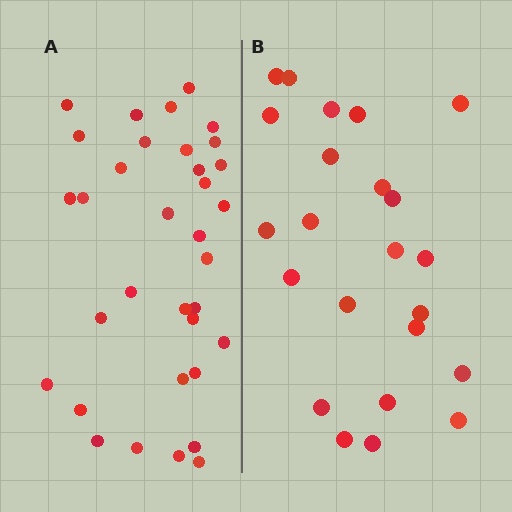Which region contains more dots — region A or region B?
Region A (the left region) has more dots.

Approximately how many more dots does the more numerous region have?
Region A has roughly 12 or so more dots than region B.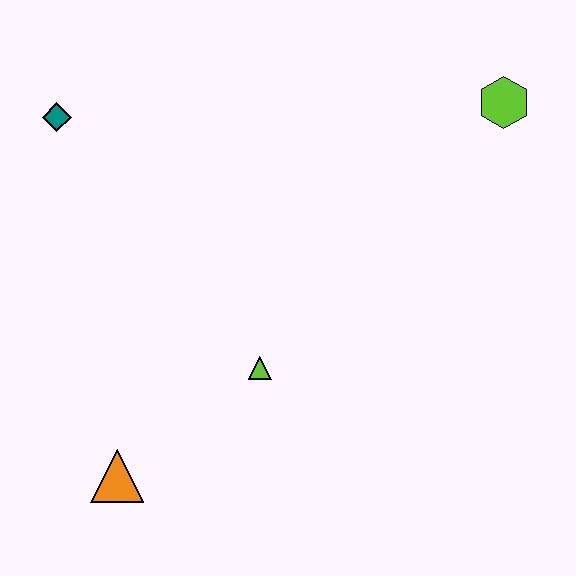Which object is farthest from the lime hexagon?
The orange triangle is farthest from the lime hexagon.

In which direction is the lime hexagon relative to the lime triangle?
The lime hexagon is above the lime triangle.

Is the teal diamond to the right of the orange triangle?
No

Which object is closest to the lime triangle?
The orange triangle is closest to the lime triangle.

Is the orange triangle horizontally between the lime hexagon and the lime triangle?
No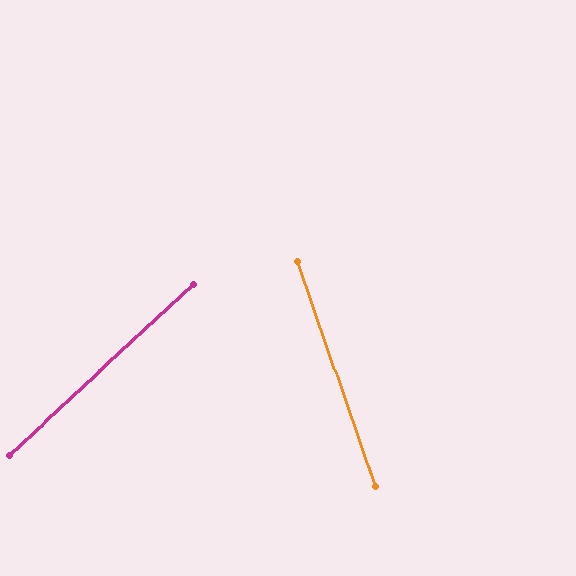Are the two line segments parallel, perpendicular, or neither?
Neither parallel nor perpendicular — they differ by about 66°.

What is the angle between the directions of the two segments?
Approximately 66 degrees.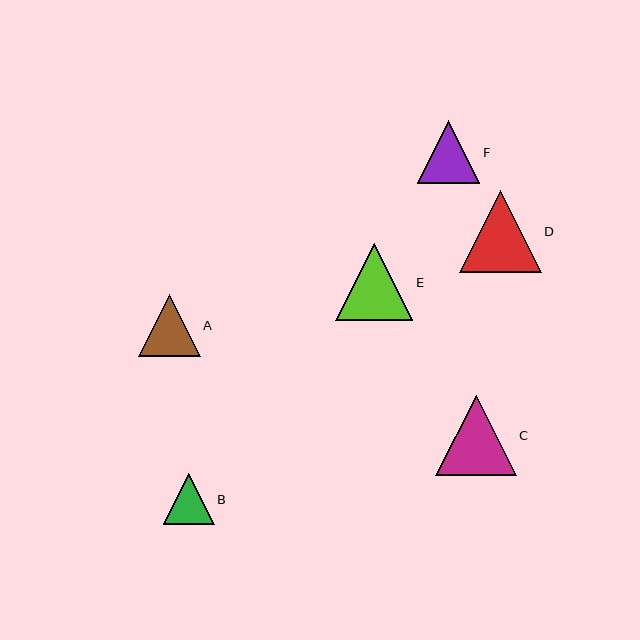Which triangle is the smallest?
Triangle B is the smallest with a size of approximately 51 pixels.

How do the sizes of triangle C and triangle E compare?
Triangle C and triangle E are approximately the same size.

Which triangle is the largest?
Triangle D is the largest with a size of approximately 82 pixels.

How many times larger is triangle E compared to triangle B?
Triangle E is approximately 1.5 times the size of triangle B.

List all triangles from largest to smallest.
From largest to smallest: D, C, E, F, A, B.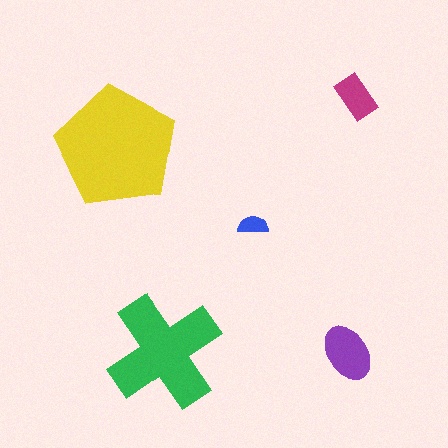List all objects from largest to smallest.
The yellow pentagon, the green cross, the purple ellipse, the magenta rectangle, the blue semicircle.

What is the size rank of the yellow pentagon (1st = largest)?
1st.